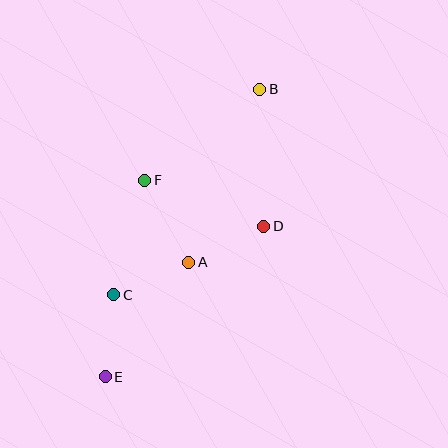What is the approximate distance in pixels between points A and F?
The distance between A and F is approximately 93 pixels.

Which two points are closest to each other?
Points A and C are closest to each other.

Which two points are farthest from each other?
Points B and E are farthest from each other.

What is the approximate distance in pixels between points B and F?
The distance between B and F is approximately 147 pixels.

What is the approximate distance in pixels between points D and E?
The distance between D and E is approximately 218 pixels.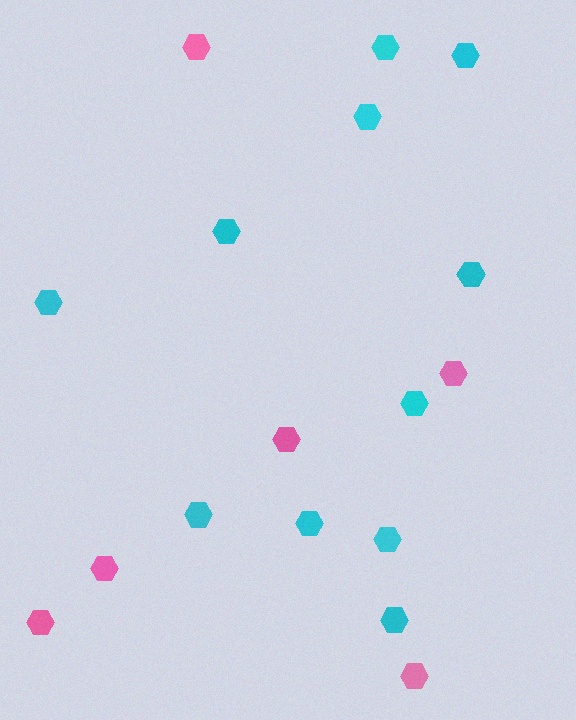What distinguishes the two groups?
There are 2 groups: one group of pink hexagons (6) and one group of cyan hexagons (11).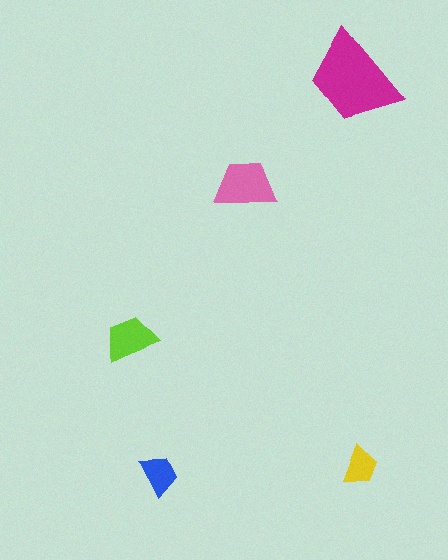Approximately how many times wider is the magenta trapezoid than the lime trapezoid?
About 2 times wider.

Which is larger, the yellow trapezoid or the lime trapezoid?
The lime one.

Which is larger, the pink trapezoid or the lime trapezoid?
The pink one.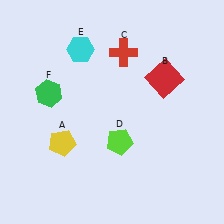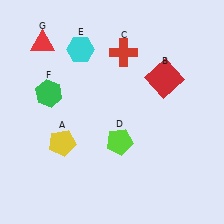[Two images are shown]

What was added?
A red triangle (G) was added in Image 2.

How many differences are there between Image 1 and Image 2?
There is 1 difference between the two images.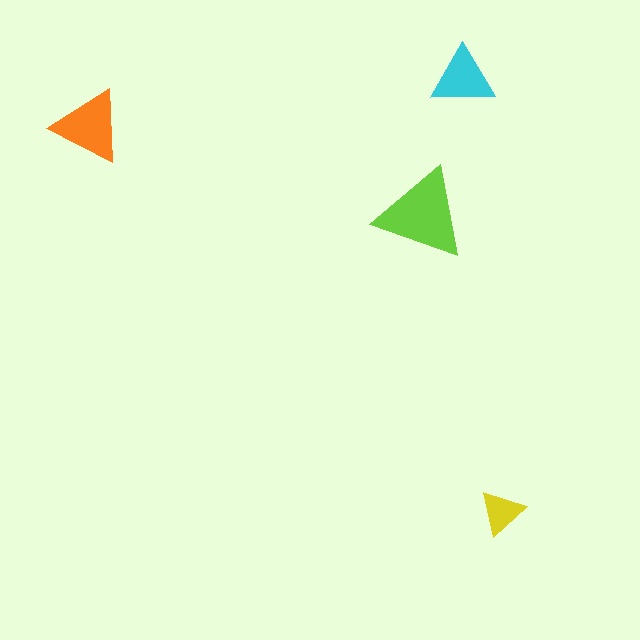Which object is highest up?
The cyan triangle is topmost.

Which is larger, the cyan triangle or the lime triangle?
The lime one.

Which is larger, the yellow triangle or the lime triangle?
The lime one.